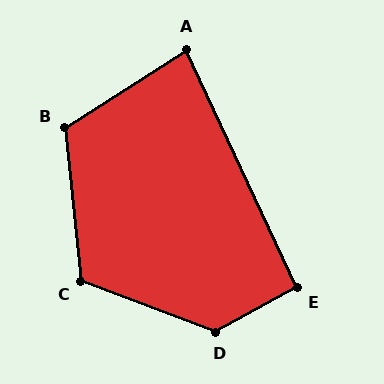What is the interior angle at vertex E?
Approximately 94 degrees (approximately right).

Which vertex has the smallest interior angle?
A, at approximately 82 degrees.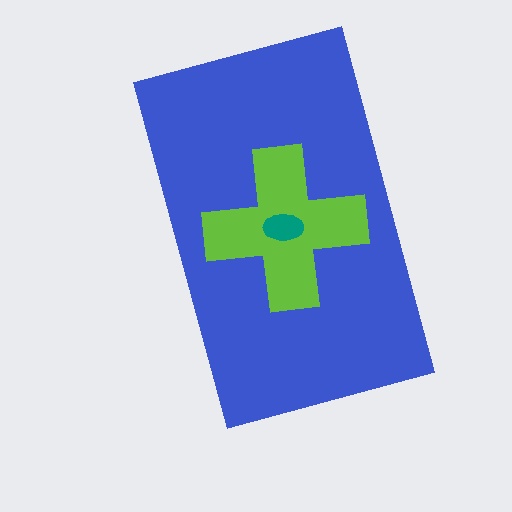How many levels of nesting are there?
3.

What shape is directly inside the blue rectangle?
The lime cross.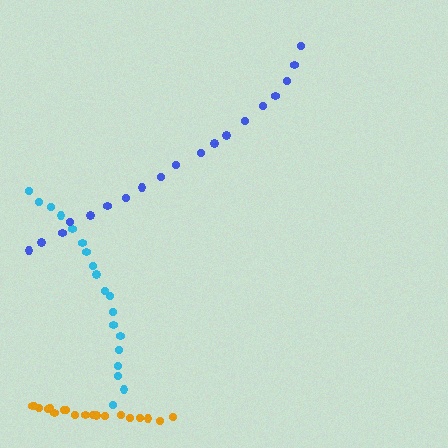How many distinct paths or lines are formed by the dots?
There are 3 distinct paths.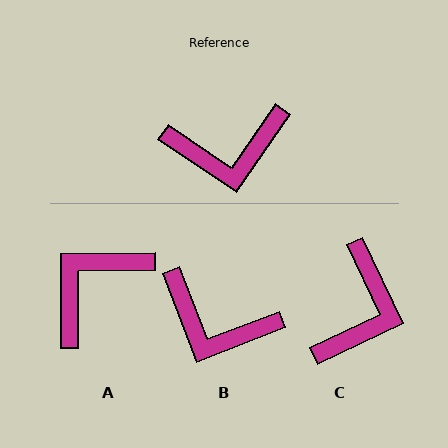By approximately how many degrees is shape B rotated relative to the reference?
Approximately 35 degrees clockwise.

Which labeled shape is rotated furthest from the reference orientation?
A, about 146 degrees away.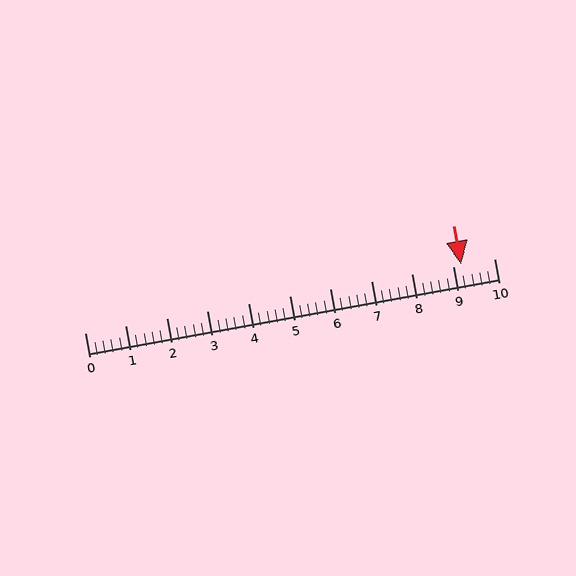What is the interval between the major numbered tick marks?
The major tick marks are spaced 1 units apart.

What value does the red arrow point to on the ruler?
The red arrow points to approximately 9.2.